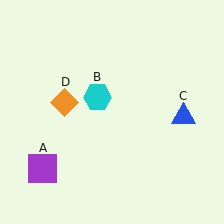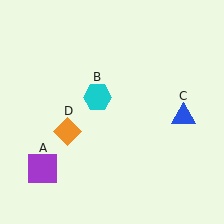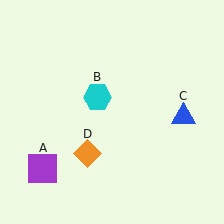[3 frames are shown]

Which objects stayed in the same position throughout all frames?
Purple square (object A) and cyan hexagon (object B) and blue triangle (object C) remained stationary.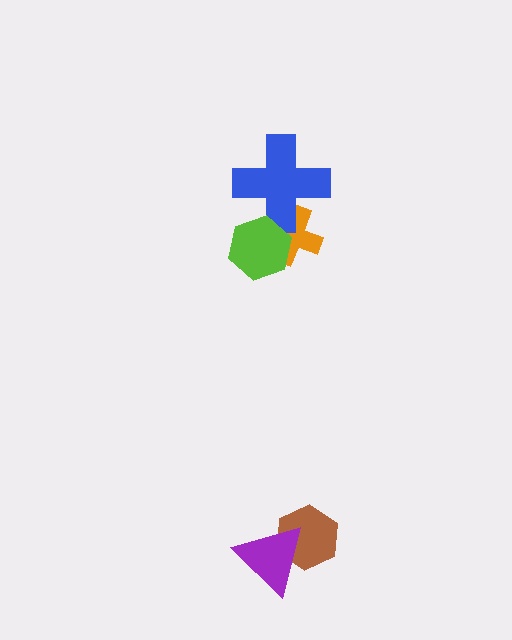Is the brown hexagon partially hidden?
Yes, it is partially covered by another shape.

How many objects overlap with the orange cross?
2 objects overlap with the orange cross.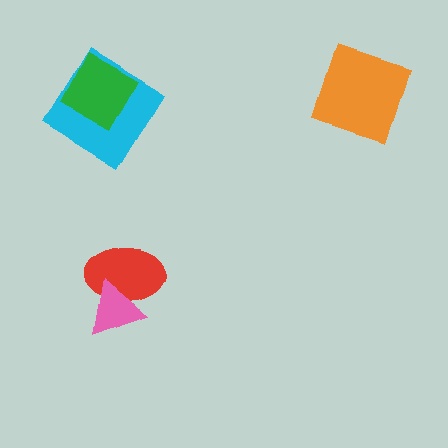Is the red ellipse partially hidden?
Yes, it is partially covered by another shape.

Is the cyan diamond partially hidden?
Yes, it is partially covered by another shape.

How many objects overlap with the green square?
1 object overlaps with the green square.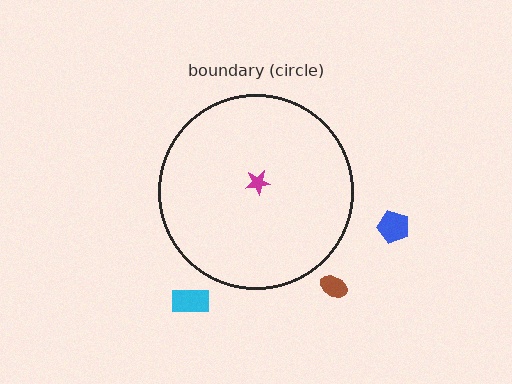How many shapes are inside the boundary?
1 inside, 3 outside.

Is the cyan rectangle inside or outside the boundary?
Outside.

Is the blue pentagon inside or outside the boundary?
Outside.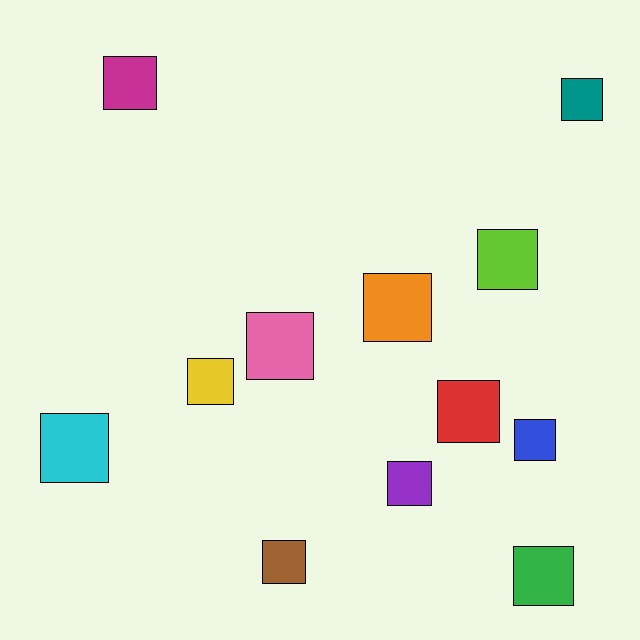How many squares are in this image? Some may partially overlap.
There are 12 squares.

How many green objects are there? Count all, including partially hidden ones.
There is 1 green object.